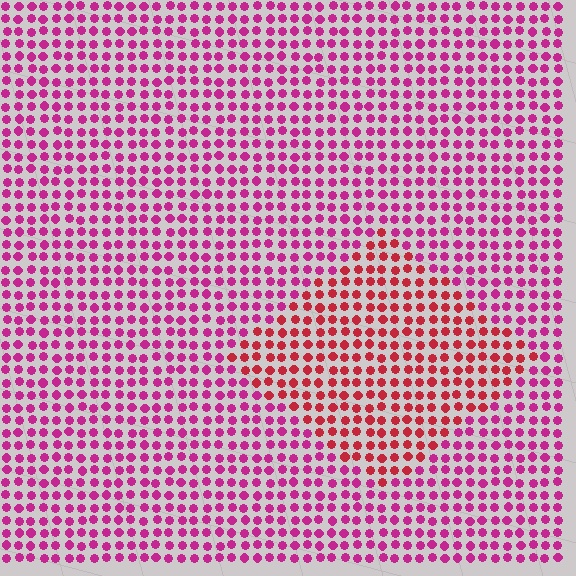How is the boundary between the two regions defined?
The boundary is defined purely by a slight shift in hue (about 33 degrees). Spacing, size, and orientation are identical on both sides.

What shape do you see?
I see a diamond.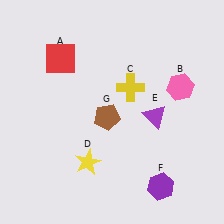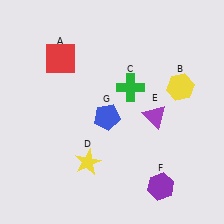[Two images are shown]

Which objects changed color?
B changed from pink to yellow. C changed from yellow to green. G changed from brown to blue.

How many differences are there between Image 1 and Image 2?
There are 3 differences between the two images.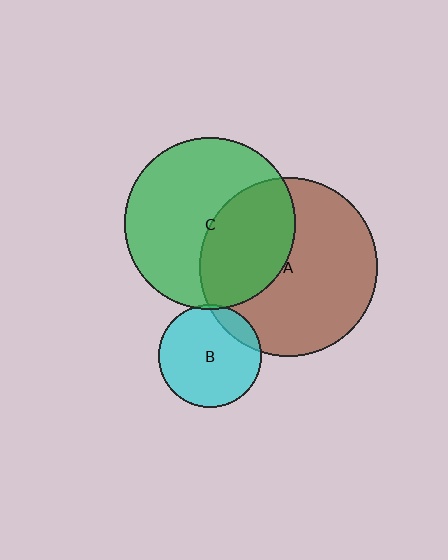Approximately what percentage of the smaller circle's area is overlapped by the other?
Approximately 40%.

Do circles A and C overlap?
Yes.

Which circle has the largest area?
Circle A (brown).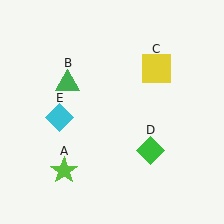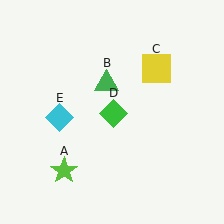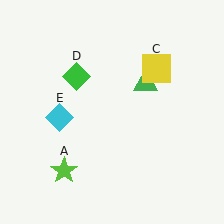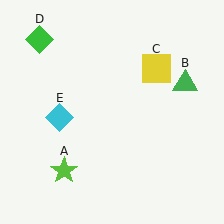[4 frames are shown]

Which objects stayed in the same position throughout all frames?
Lime star (object A) and yellow square (object C) and cyan diamond (object E) remained stationary.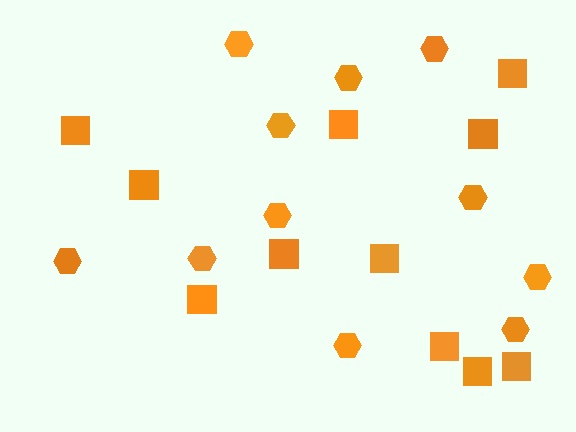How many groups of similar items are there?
There are 2 groups: one group of squares (11) and one group of hexagons (11).